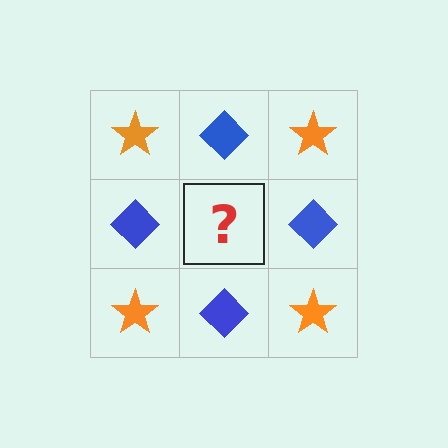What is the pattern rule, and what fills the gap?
The rule is that it alternates orange star and blue diamond in a checkerboard pattern. The gap should be filled with an orange star.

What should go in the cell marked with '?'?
The missing cell should contain an orange star.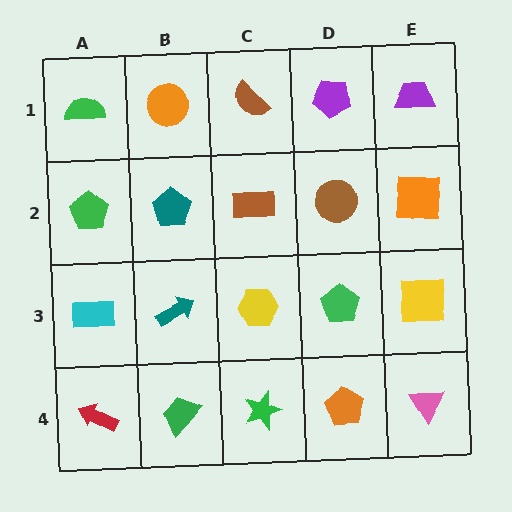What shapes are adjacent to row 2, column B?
An orange circle (row 1, column B), a teal arrow (row 3, column B), a green pentagon (row 2, column A), a brown rectangle (row 2, column C).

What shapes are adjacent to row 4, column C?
A yellow hexagon (row 3, column C), a green trapezoid (row 4, column B), an orange pentagon (row 4, column D).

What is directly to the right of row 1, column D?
A purple trapezoid.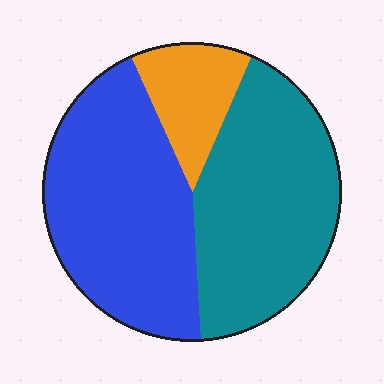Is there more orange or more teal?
Teal.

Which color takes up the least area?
Orange, at roughly 15%.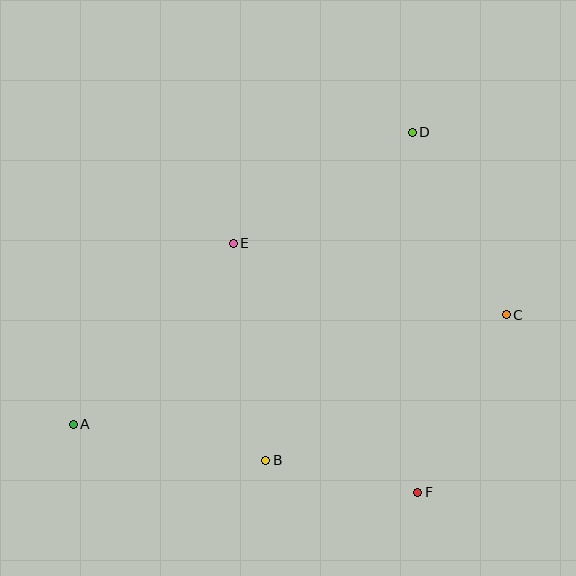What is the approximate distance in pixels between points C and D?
The distance between C and D is approximately 205 pixels.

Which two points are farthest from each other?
Points A and D are farthest from each other.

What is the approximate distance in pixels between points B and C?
The distance between B and C is approximately 281 pixels.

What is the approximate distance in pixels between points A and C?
The distance between A and C is approximately 447 pixels.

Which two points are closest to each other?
Points B and F are closest to each other.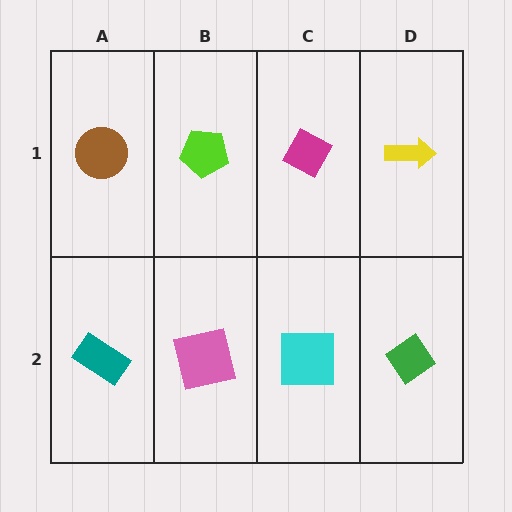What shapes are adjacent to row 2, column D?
A yellow arrow (row 1, column D), a cyan square (row 2, column C).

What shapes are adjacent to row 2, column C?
A magenta diamond (row 1, column C), a pink square (row 2, column B), a green diamond (row 2, column D).